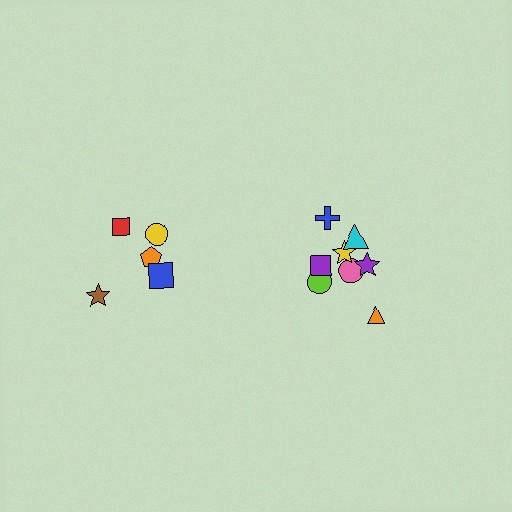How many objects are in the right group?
There are 8 objects.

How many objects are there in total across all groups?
There are 13 objects.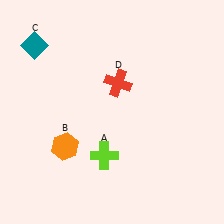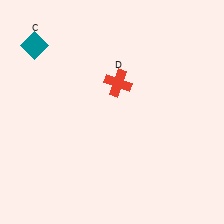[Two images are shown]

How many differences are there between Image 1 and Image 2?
There are 2 differences between the two images.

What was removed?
The lime cross (A), the orange hexagon (B) were removed in Image 2.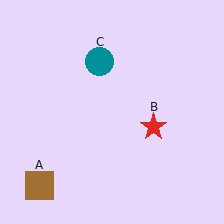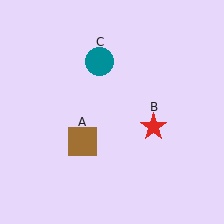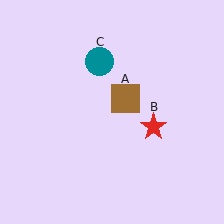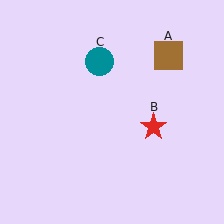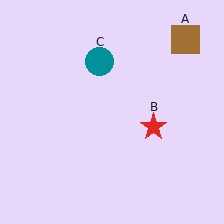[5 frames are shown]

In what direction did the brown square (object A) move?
The brown square (object A) moved up and to the right.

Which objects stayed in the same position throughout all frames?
Red star (object B) and teal circle (object C) remained stationary.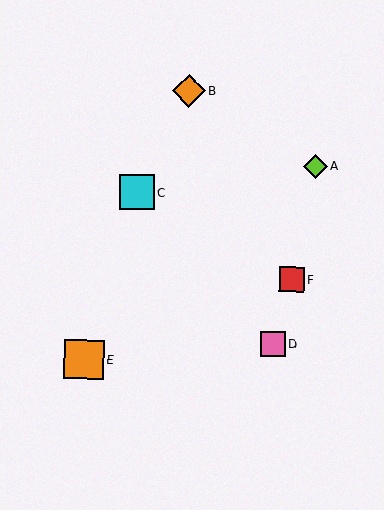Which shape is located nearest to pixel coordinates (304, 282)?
The red square (labeled F) at (292, 279) is nearest to that location.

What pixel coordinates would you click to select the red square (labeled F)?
Click at (292, 279) to select the red square F.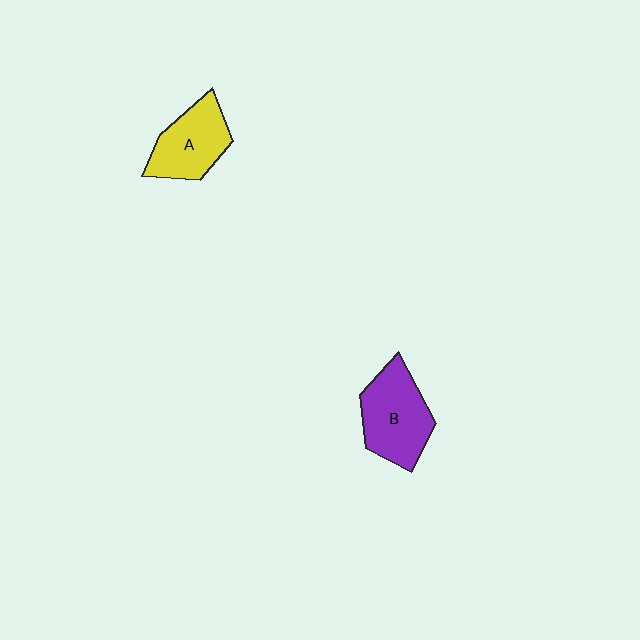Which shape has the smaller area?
Shape A (yellow).